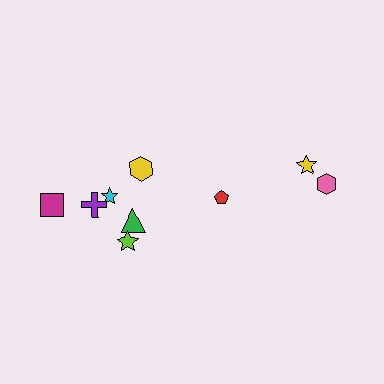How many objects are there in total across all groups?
There are 9 objects.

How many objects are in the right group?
There are 3 objects.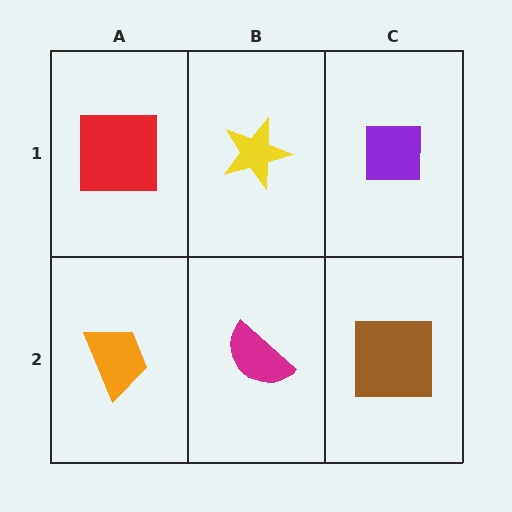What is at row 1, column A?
A red square.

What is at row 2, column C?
A brown square.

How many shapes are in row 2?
3 shapes.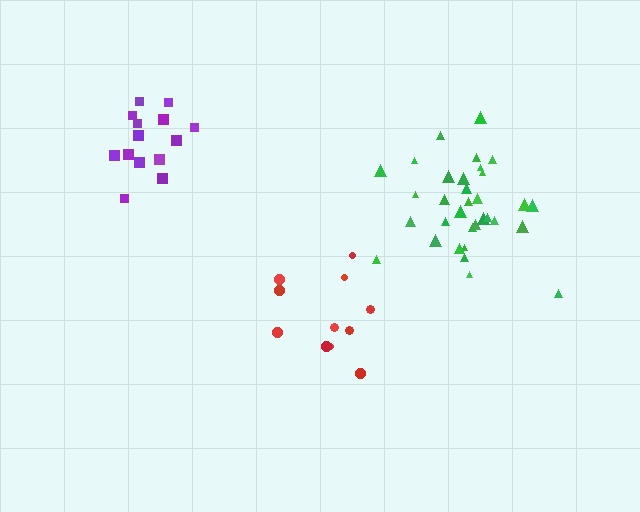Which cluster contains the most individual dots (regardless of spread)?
Green (33).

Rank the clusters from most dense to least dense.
purple, green, red.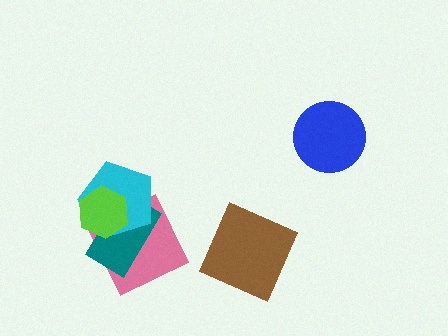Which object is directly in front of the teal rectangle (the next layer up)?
The cyan pentagon is directly in front of the teal rectangle.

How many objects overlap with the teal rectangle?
3 objects overlap with the teal rectangle.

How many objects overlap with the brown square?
0 objects overlap with the brown square.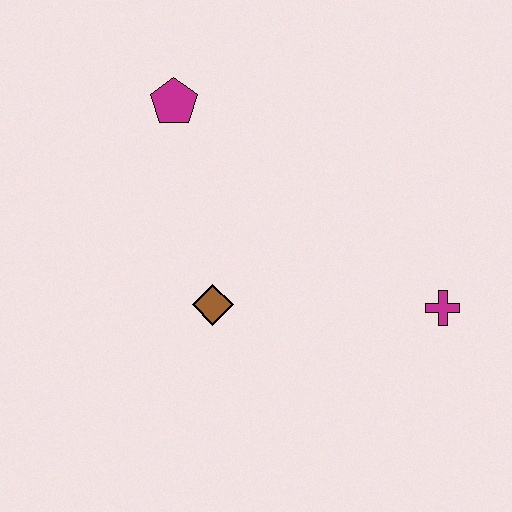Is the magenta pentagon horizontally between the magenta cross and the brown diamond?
No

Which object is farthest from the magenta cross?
The magenta pentagon is farthest from the magenta cross.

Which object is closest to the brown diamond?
The magenta pentagon is closest to the brown diamond.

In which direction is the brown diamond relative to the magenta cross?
The brown diamond is to the left of the magenta cross.